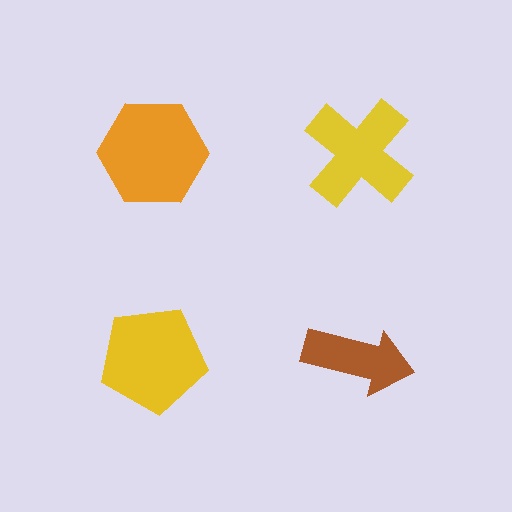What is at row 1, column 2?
A yellow cross.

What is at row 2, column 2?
A brown arrow.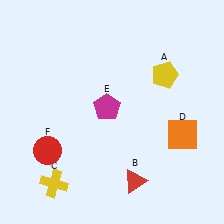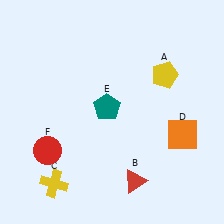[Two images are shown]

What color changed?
The pentagon (E) changed from magenta in Image 1 to teal in Image 2.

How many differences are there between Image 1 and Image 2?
There is 1 difference between the two images.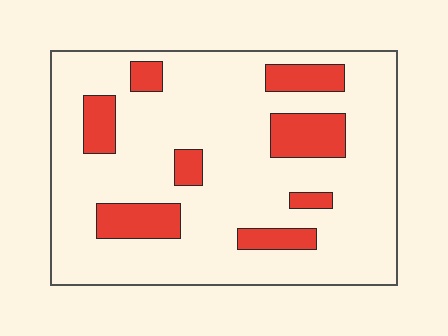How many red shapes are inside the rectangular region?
8.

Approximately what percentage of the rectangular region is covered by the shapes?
Approximately 20%.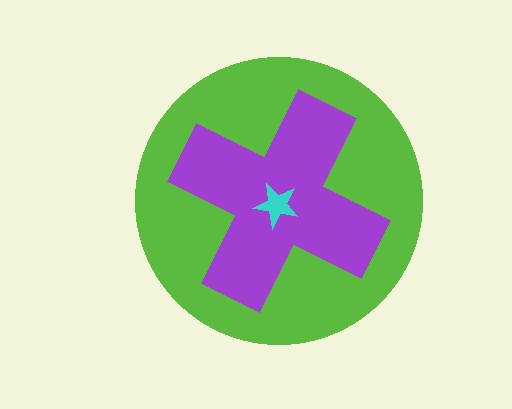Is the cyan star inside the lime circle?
Yes.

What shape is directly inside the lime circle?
The purple cross.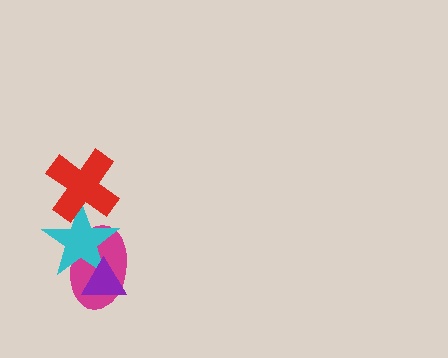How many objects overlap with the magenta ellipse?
2 objects overlap with the magenta ellipse.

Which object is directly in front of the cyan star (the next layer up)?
The purple triangle is directly in front of the cyan star.